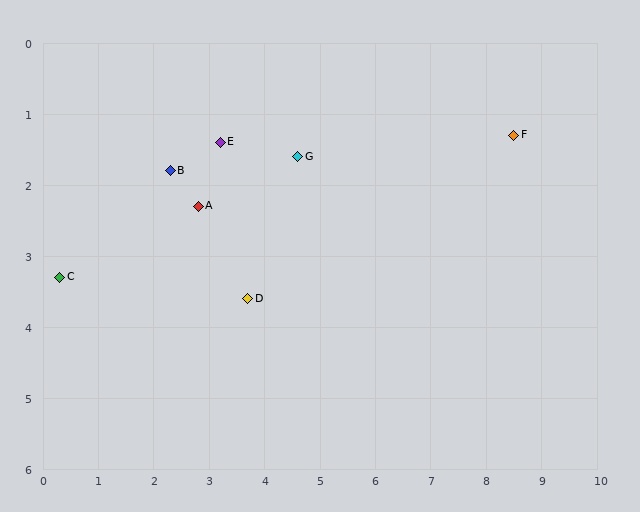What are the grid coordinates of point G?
Point G is at approximately (4.6, 1.6).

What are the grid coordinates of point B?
Point B is at approximately (2.3, 1.8).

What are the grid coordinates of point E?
Point E is at approximately (3.2, 1.4).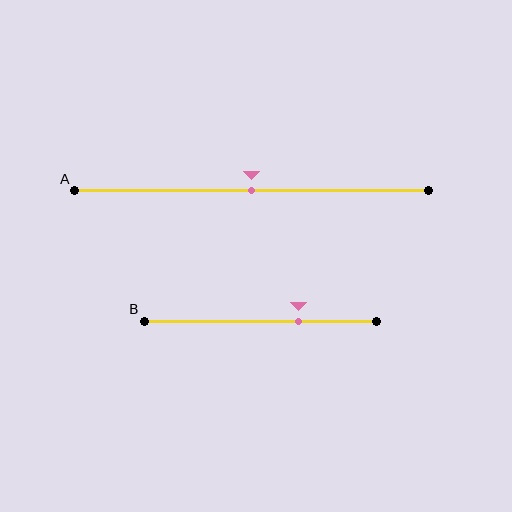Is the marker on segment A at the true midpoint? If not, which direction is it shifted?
Yes, the marker on segment A is at the true midpoint.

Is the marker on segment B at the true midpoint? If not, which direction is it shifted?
No, the marker on segment B is shifted to the right by about 17% of the segment length.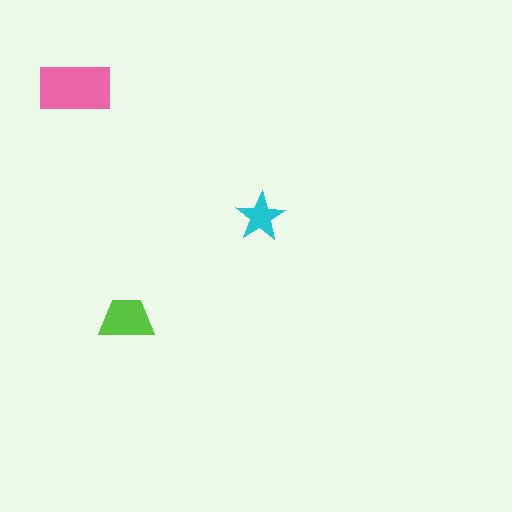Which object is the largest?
The pink rectangle.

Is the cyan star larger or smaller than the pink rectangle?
Smaller.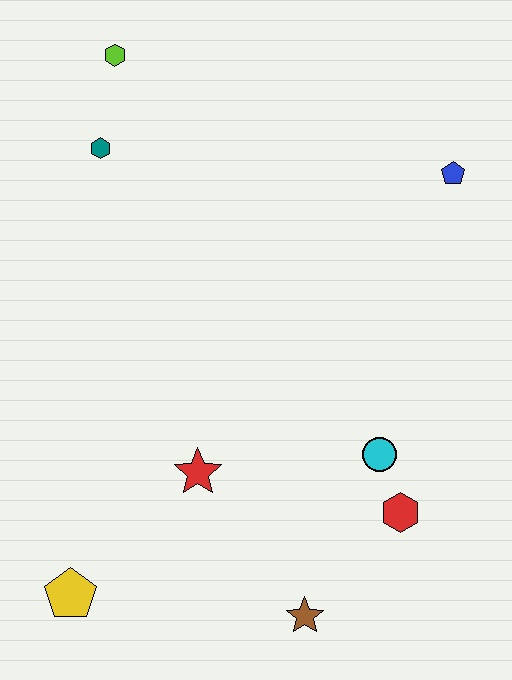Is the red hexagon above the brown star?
Yes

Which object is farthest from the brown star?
The lime hexagon is farthest from the brown star.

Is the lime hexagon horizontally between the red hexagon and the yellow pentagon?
Yes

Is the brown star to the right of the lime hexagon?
Yes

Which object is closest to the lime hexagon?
The teal hexagon is closest to the lime hexagon.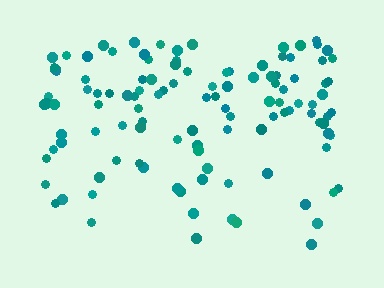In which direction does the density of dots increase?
From bottom to top, with the top side densest.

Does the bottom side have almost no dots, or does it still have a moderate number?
Still a moderate number, just noticeably fewer than the top.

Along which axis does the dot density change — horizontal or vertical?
Vertical.